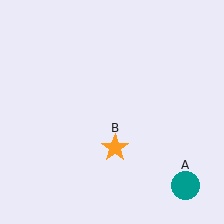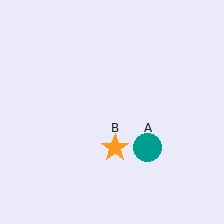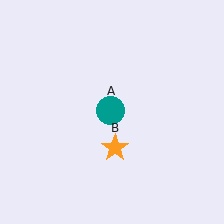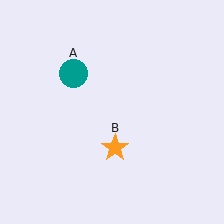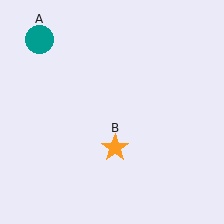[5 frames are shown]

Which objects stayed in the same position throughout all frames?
Orange star (object B) remained stationary.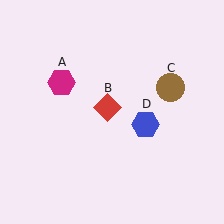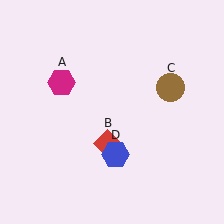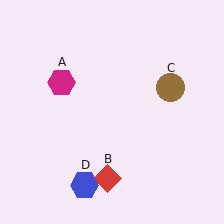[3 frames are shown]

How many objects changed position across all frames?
2 objects changed position: red diamond (object B), blue hexagon (object D).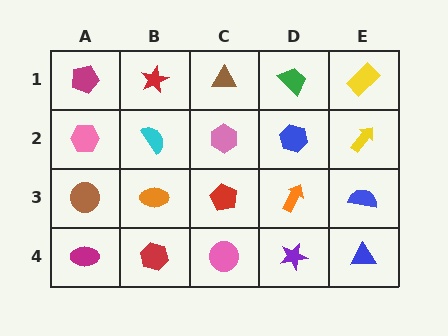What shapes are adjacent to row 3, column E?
A yellow arrow (row 2, column E), a blue triangle (row 4, column E), an orange arrow (row 3, column D).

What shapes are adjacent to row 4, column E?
A blue semicircle (row 3, column E), a purple star (row 4, column D).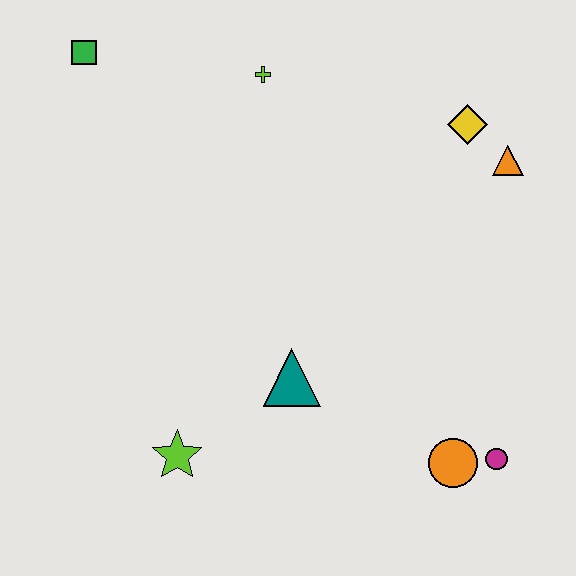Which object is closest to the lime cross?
The green square is closest to the lime cross.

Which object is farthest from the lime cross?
The magenta circle is farthest from the lime cross.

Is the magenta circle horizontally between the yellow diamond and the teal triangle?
No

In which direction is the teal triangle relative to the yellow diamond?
The teal triangle is below the yellow diamond.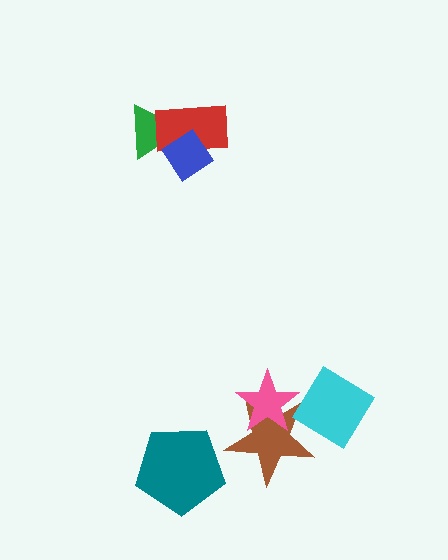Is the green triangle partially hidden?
Yes, it is partially covered by another shape.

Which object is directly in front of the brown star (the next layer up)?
The pink star is directly in front of the brown star.